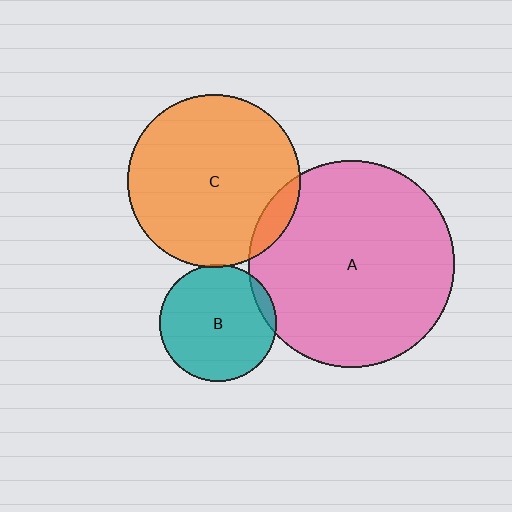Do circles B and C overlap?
Yes.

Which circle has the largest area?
Circle A (pink).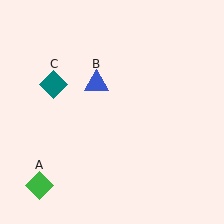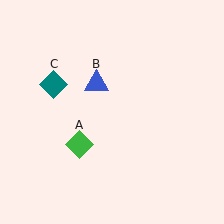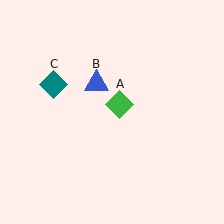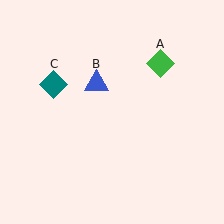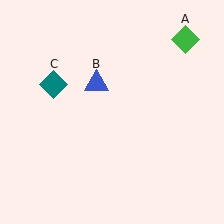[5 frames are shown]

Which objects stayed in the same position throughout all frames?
Blue triangle (object B) and teal diamond (object C) remained stationary.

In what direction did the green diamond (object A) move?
The green diamond (object A) moved up and to the right.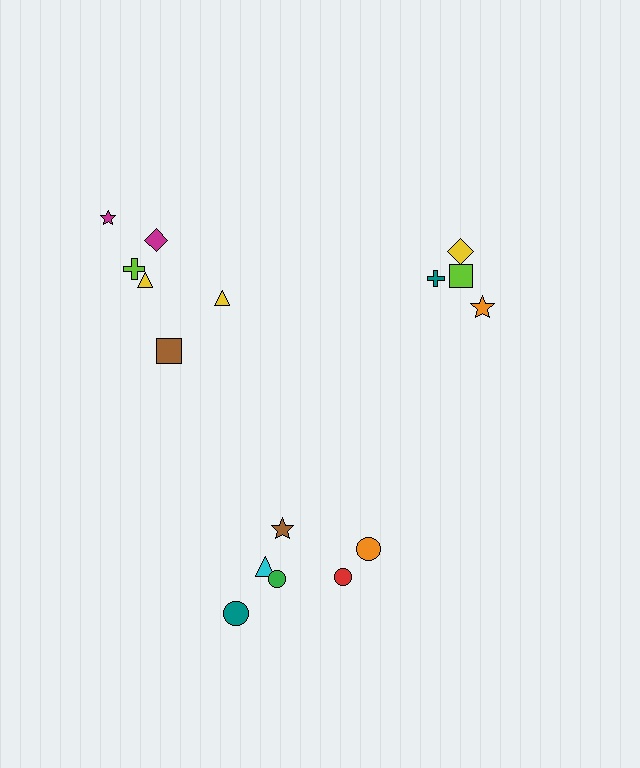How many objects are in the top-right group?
There are 4 objects.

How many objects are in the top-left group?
There are 6 objects.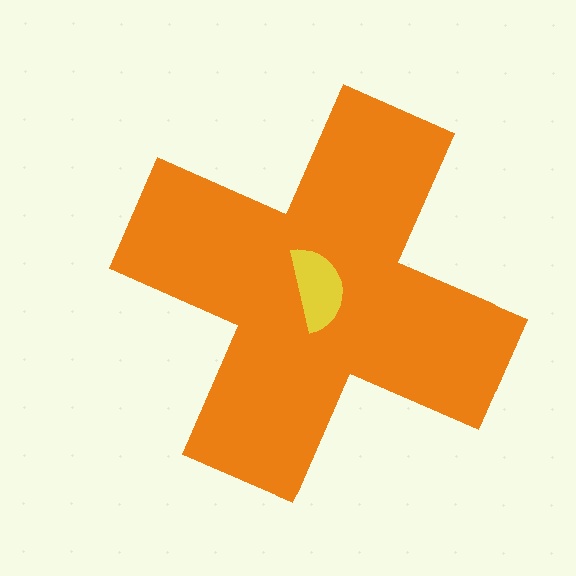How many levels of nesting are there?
2.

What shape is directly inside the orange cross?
The yellow semicircle.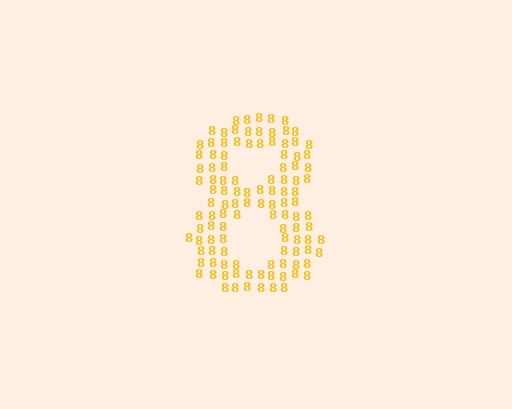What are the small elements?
The small elements are digit 8's.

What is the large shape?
The large shape is the digit 8.